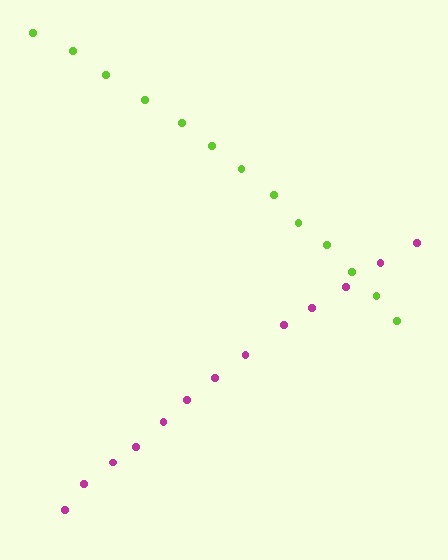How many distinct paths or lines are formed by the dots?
There are 2 distinct paths.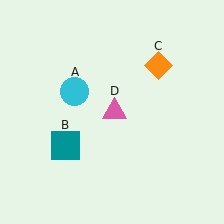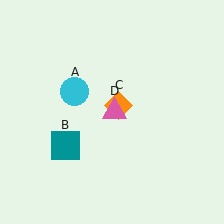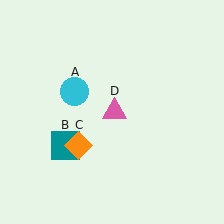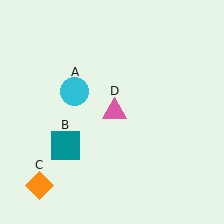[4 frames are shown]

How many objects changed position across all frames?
1 object changed position: orange diamond (object C).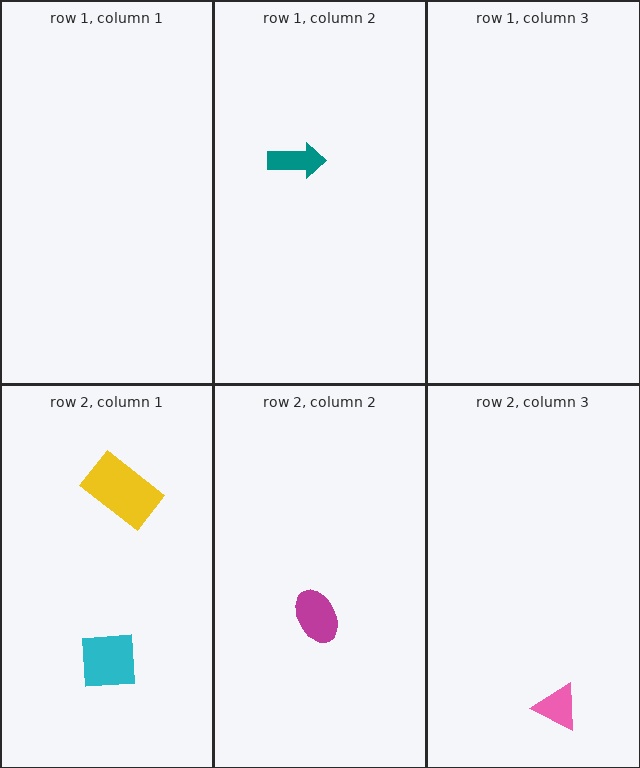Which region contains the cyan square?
The row 2, column 1 region.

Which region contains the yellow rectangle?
The row 2, column 1 region.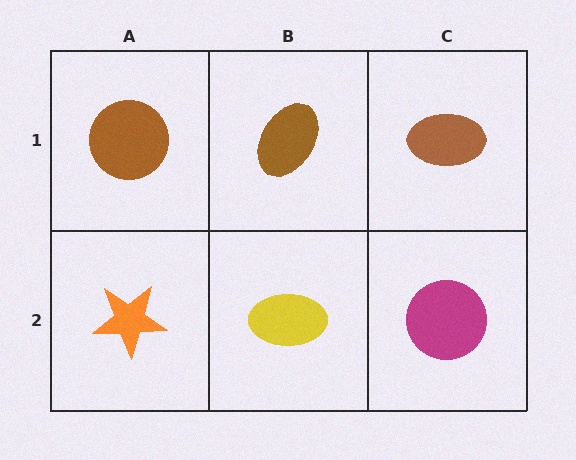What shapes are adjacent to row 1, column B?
A yellow ellipse (row 2, column B), a brown circle (row 1, column A), a brown ellipse (row 1, column C).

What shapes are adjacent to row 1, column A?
An orange star (row 2, column A), a brown ellipse (row 1, column B).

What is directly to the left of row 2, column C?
A yellow ellipse.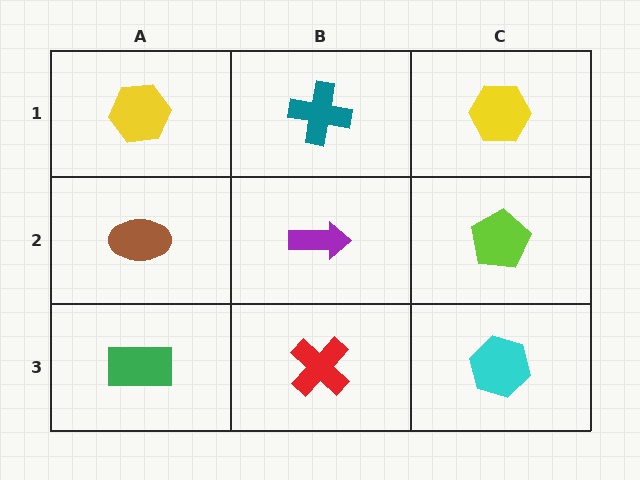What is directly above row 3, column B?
A purple arrow.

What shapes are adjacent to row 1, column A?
A brown ellipse (row 2, column A), a teal cross (row 1, column B).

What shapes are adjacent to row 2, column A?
A yellow hexagon (row 1, column A), a green rectangle (row 3, column A), a purple arrow (row 2, column B).